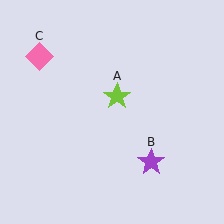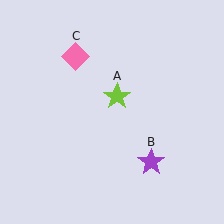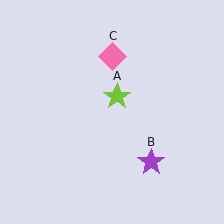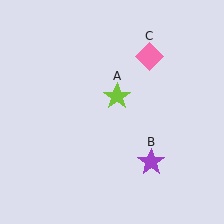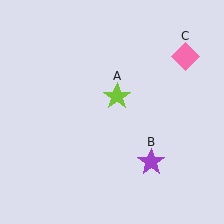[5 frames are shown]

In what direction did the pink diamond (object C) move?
The pink diamond (object C) moved right.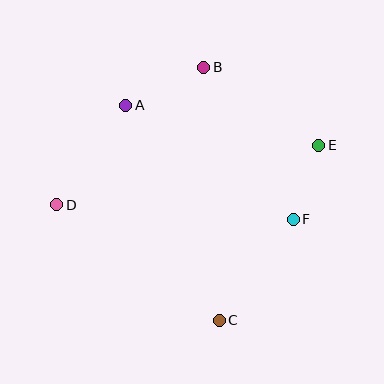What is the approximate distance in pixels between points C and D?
The distance between C and D is approximately 200 pixels.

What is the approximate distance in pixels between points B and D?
The distance between B and D is approximately 202 pixels.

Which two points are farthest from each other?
Points D and E are farthest from each other.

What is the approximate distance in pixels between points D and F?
The distance between D and F is approximately 237 pixels.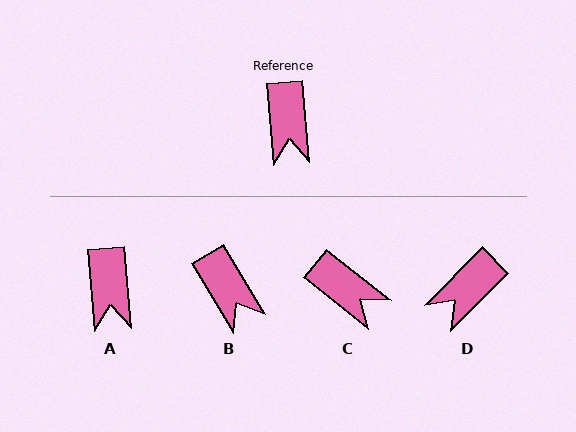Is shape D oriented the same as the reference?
No, it is off by about 50 degrees.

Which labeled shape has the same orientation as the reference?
A.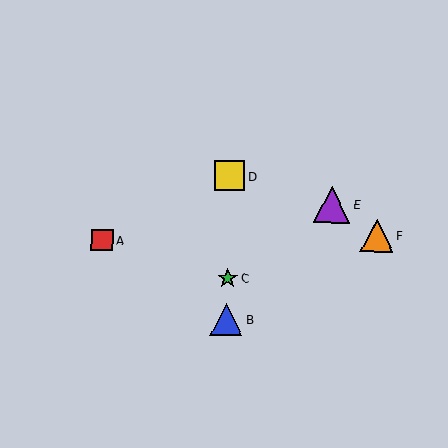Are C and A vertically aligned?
No, C is at x≈227 and A is at x≈102.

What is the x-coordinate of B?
Object B is at x≈226.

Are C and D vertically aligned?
Yes, both are at x≈227.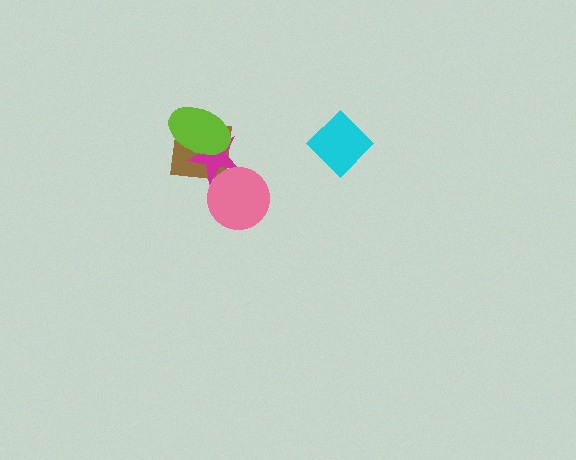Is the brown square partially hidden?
Yes, it is partially covered by another shape.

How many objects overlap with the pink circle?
2 objects overlap with the pink circle.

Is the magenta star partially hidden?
Yes, it is partially covered by another shape.